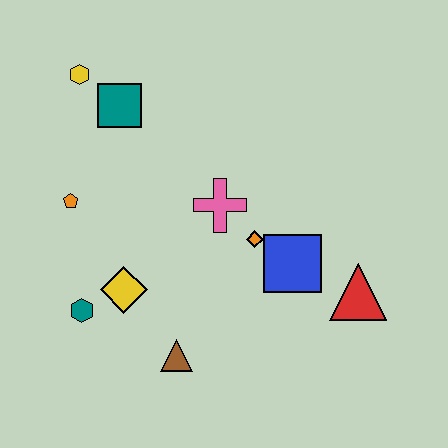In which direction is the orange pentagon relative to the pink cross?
The orange pentagon is to the left of the pink cross.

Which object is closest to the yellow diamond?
The teal hexagon is closest to the yellow diamond.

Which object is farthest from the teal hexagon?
The red triangle is farthest from the teal hexagon.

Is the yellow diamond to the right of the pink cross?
No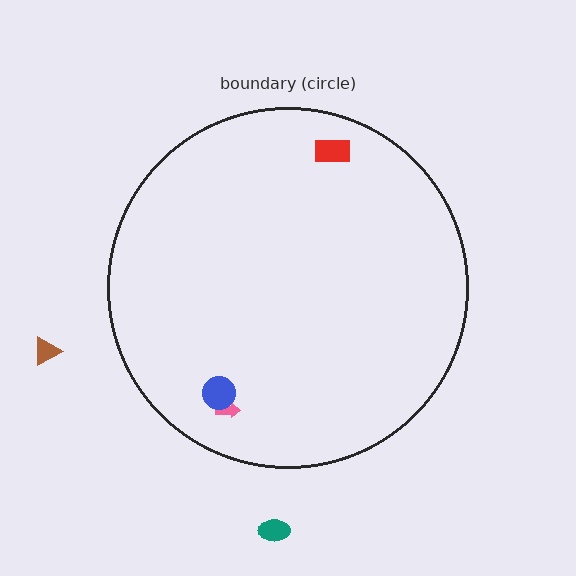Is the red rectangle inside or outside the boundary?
Inside.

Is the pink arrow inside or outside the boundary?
Inside.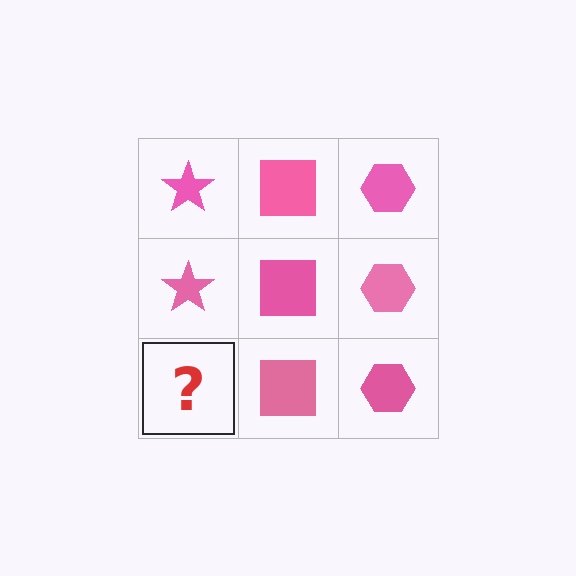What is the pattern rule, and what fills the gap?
The rule is that each column has a consistent shape. The gap should be filled with a pink star.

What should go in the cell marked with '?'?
The missing cell should contain a pink star.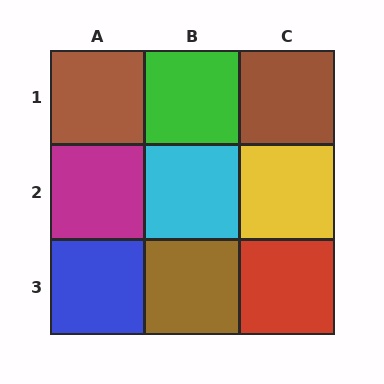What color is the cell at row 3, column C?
Red.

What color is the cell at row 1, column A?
Brown.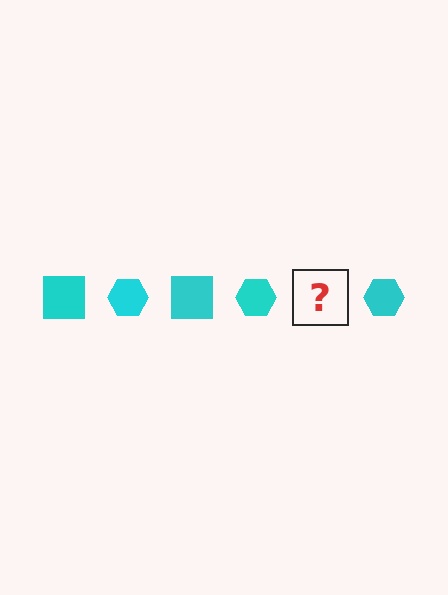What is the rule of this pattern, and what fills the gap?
The rule is that the pattern cycles through square, hexagon shapes in cyan. The gap should be filled with a cyan square.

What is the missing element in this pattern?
The missing element is a cyan square.